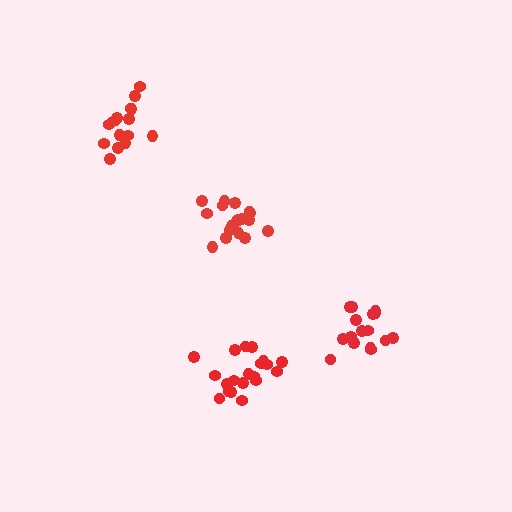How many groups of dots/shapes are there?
There are 4 groups.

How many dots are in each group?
Group 1: 16 dots, Group 2: 18 dots, Group 3: 16 dots, Group 4: 20 dots (70 total).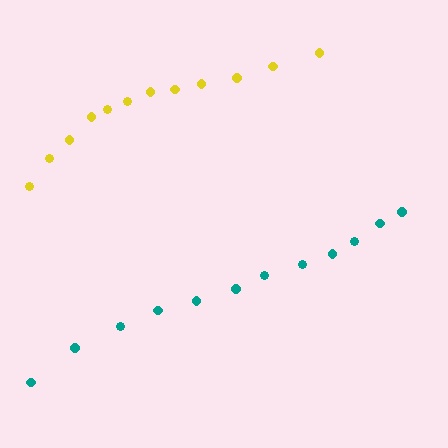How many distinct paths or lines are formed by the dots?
There are 2 distinct paths.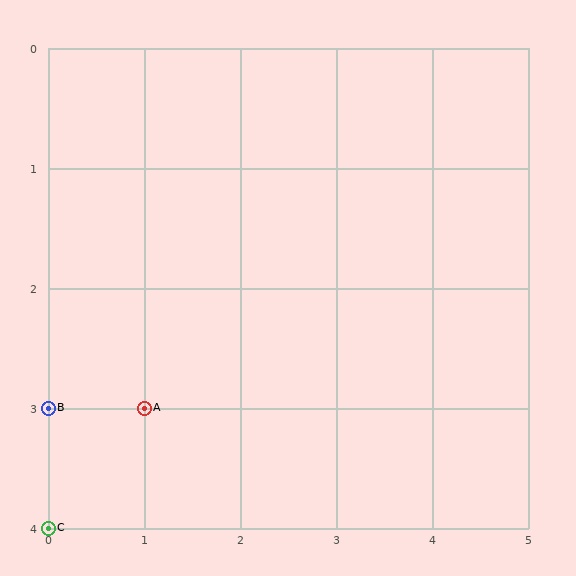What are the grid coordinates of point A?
Point A is at grid coordinates (1, 3).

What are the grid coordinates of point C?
Point C is at grid coordinates (0, 4).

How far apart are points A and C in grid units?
Points A and C are 1 column and 1 row apart (about 1.4 grid units diagonally).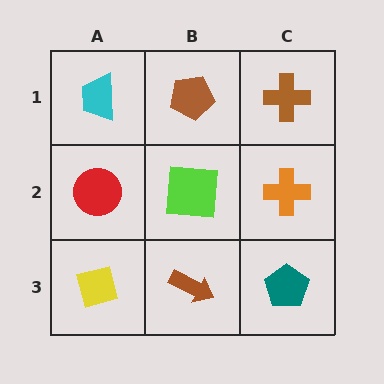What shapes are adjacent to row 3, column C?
An orange cross (row 2, column C), a brown arrow (row 3, column B).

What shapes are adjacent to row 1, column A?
A red circle (row 2, column A), a brown pentagon (row 1, column B).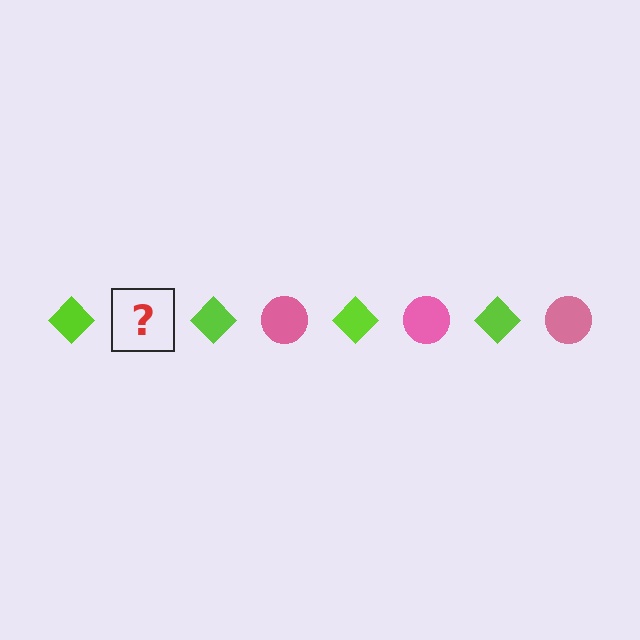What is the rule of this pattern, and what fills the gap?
The rule is that the pattern alternates between lime diamond and pink circle. The gap should be filled with a pink circle.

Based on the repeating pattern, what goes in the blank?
The blank should be a pink circle.